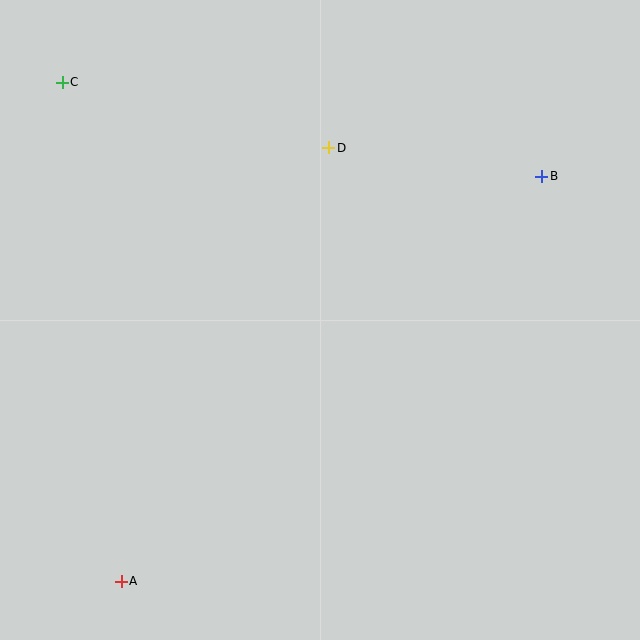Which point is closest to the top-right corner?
Point B is closest to the top-right corner.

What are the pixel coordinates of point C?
Point C is at (62, 82).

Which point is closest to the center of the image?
Point D at (329, 148) is closest to the center.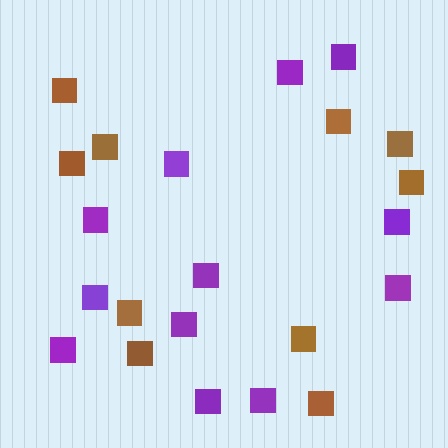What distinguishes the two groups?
There are 2 groups: one group of brown squares (10) and one group of purple squares (12).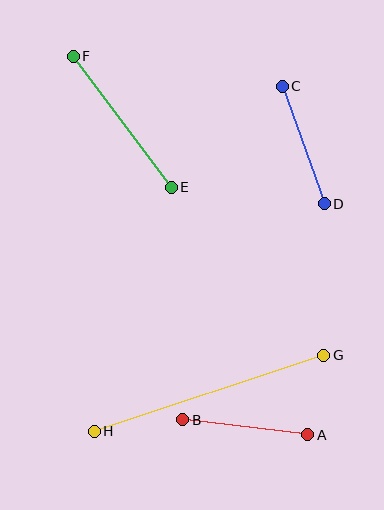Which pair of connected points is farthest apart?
Points G and H are farthest apart.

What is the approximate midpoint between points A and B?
The midpoint is at approximately (245, 427) pixels.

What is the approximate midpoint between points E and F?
The midpoint is at approximately (122, 122) pixels.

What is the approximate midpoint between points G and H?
The midpoint is at approximately (209, 393) pixels.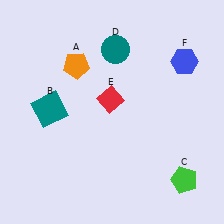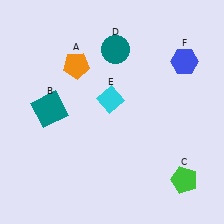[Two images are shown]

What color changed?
The diamond (E) changed from red in Image 1 to cyan in Image 2.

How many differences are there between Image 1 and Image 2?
There is 1 difference between the two images.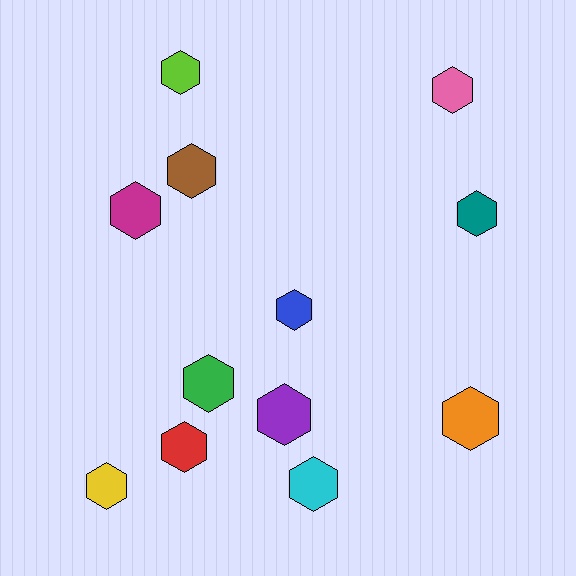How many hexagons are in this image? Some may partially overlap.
There are 12 hexagons.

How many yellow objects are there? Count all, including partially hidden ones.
There is 1 yellow object.